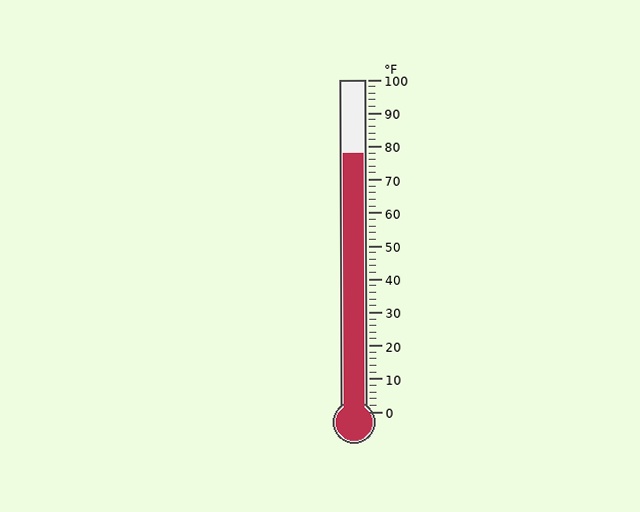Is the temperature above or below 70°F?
The temperature is above 70°F.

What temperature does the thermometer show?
The thermometer shows approximately 78°F.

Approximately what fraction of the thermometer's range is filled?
The thermometer is filled to approximately 80% of its range.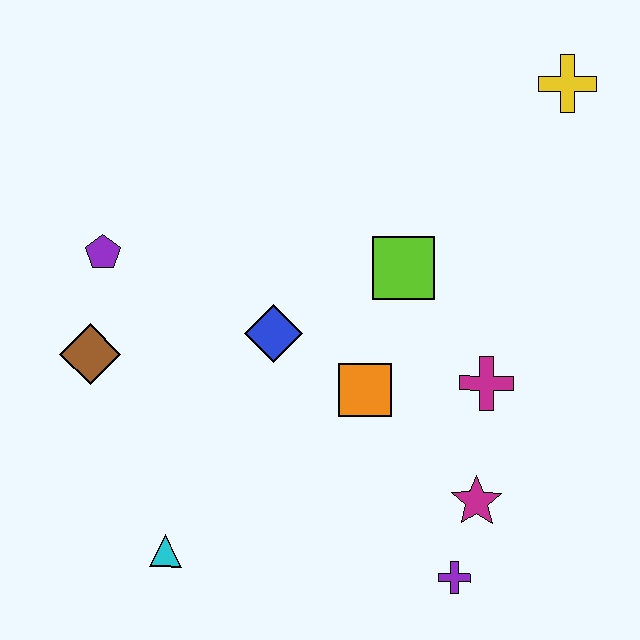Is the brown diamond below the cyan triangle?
No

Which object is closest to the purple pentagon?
The brown diamond is closest to the purple pentagon.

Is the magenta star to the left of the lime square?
No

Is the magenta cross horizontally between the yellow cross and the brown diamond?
Yes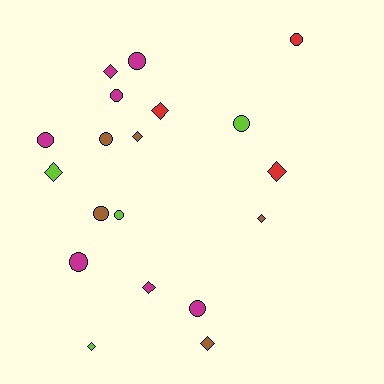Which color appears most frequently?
Magenta, with 7 objects.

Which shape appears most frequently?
Circle, with 10 objects.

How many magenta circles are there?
There are 5 magenta circles.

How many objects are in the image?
There are 19 objects.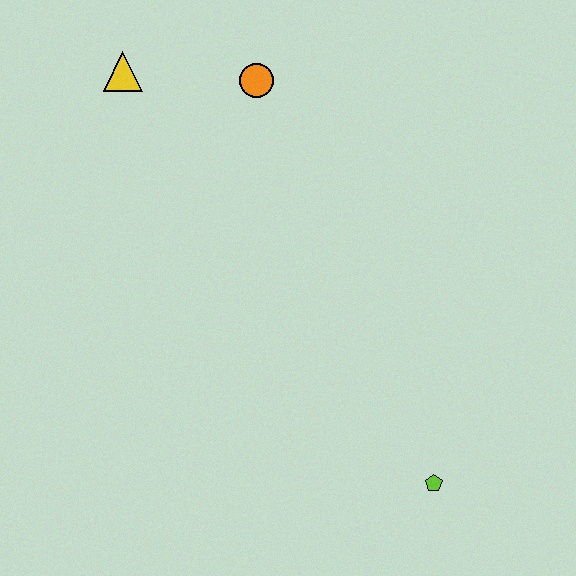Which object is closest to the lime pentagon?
The orange circle is closest to the lime pentagon.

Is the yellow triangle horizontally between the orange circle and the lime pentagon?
No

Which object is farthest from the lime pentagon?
The yellow triangle is farthest from the lime pentagon.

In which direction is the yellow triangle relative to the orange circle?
The yellow triangle is to the left of the orange circle.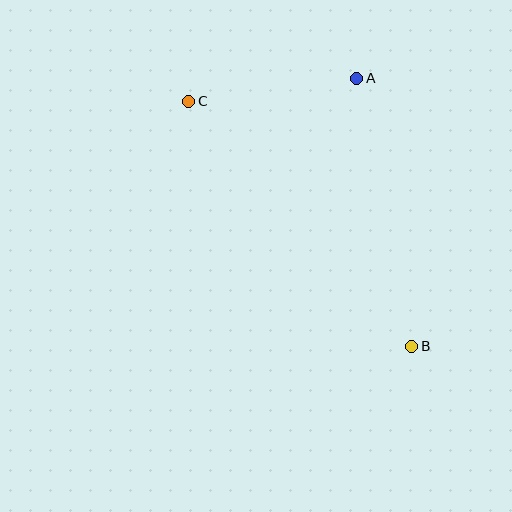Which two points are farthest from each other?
Points B and C are farthest from each other.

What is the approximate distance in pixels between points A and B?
The distance between A and B is approximately 274 pixels.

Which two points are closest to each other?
Points A and C are closest to each other.